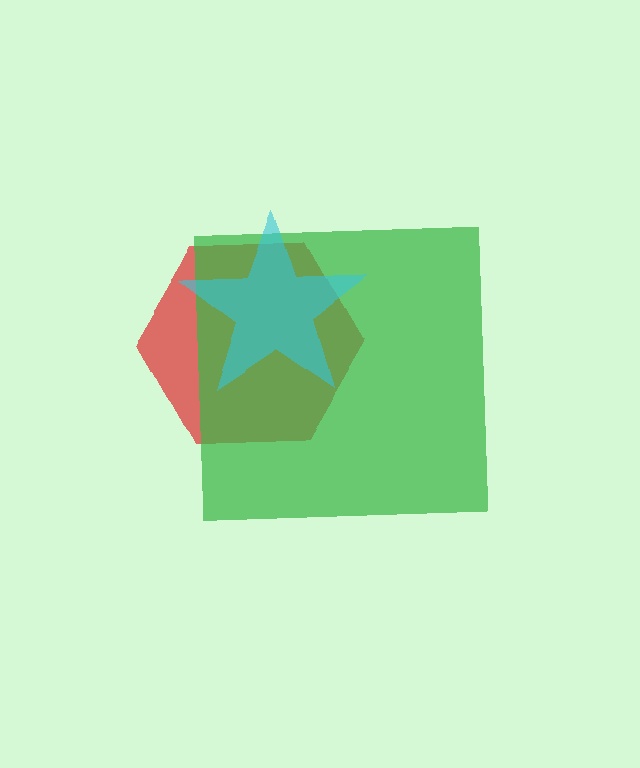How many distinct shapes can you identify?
There are 3 distinct shapes: a red hexagon, a green square, a cyan star.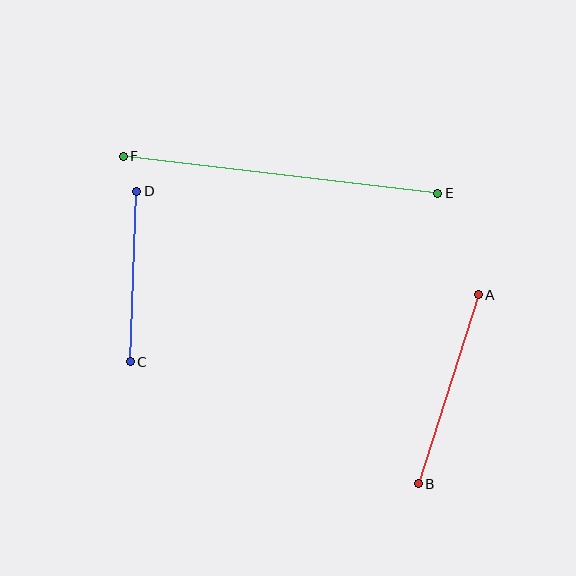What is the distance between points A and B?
The distance is approximately 198 pixels.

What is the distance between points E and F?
The distance is approximately 317 pixels.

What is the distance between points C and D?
The distance is approximately 171 pixels.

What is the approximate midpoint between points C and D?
The midpoint is at approximately (133, 277) pixels.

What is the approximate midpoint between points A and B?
The midpoint is at approximately (448, 389) pixels.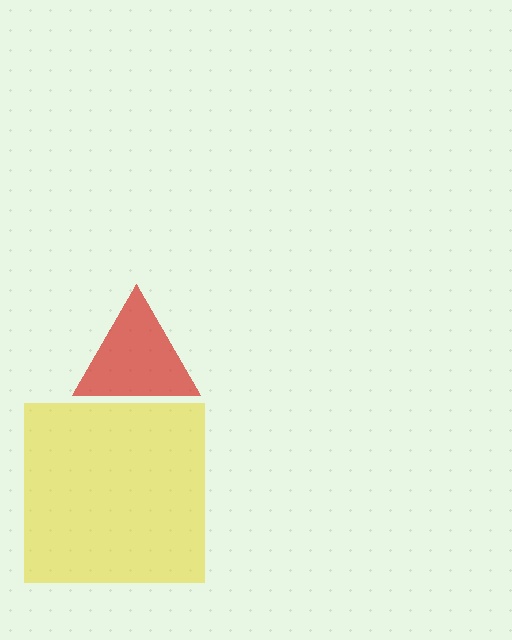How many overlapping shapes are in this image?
There are 2 overlapping shapes in the image.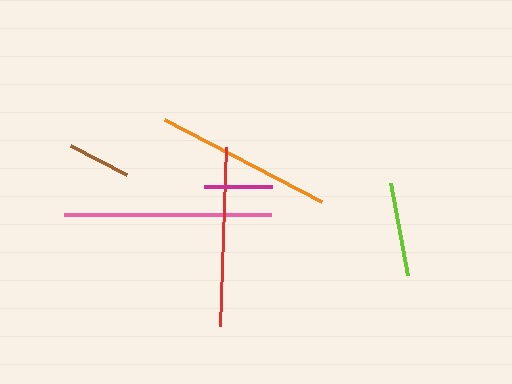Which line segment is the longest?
The pink line is the longest at approximately 207 pixels.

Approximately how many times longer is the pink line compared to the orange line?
The pink line is approximately 1.2 times the length of the orange line.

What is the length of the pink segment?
The pink segment is approximately 207 pixels long.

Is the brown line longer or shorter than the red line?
The red line is longer than the brown line.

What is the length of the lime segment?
The lime segment is approximately 94 pixels long.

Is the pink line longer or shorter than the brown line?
The pink line is longer than the brown line.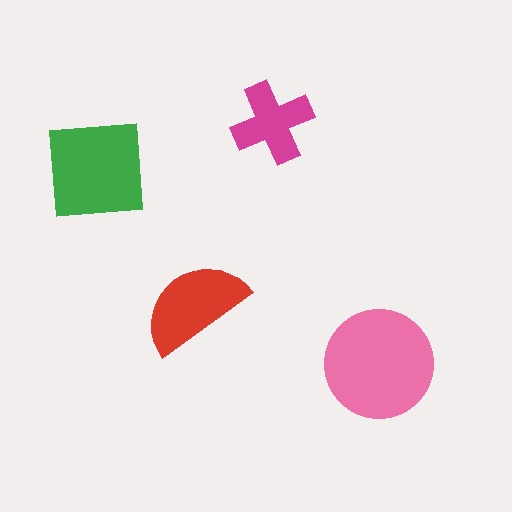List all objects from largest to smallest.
The pink circle, the green square, the red semicircle, the magenta cross.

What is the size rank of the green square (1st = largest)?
2nd.